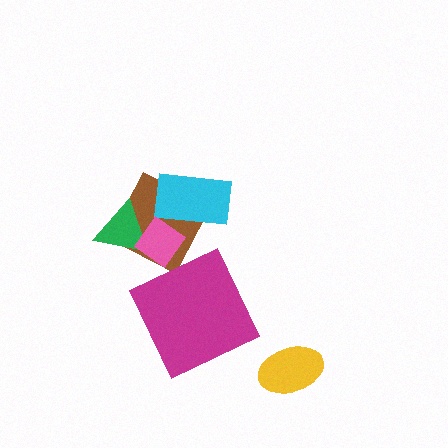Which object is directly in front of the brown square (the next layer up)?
The cyan rectangle is directly in front of the brown square.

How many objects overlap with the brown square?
3 objects overlap with the brown square.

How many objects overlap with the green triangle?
2 objects overlap with the green triangle.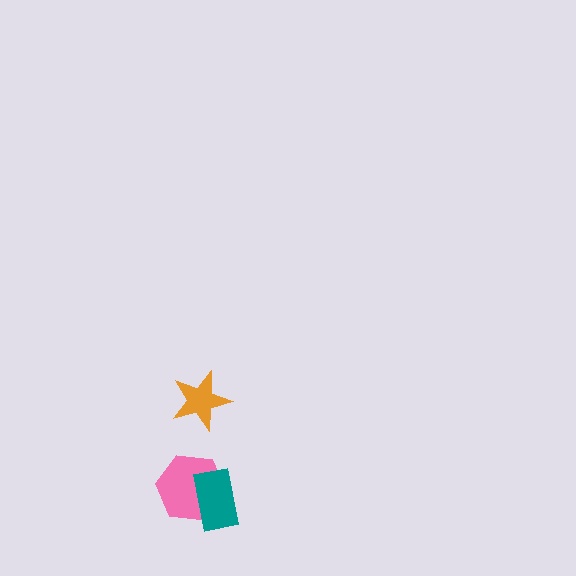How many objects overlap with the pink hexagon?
1 object overlaps with the pink hexagon.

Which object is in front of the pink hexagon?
The teal rectangle is in front of the pink hexagon.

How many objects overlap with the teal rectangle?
1 object overlaps with the teal rectangle.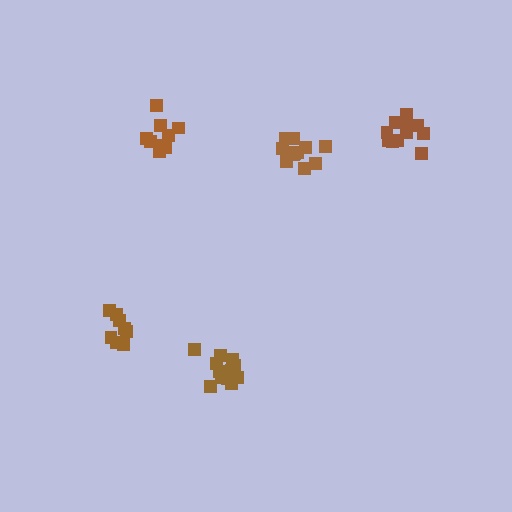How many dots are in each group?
Group 1: 9 dots, Group 2: 9 dots, Group 3: 11 dots, Group 4: 12 dots, Group 5: 13 dots (54 total).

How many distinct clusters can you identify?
There are 5 distinct clusters.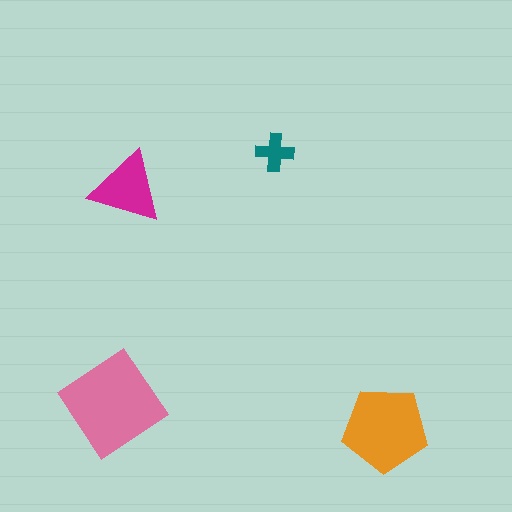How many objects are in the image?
There are 4 objects in the image.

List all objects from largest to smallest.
The pink diamond, the orange pentagon, the magenta triangle, the teal cross.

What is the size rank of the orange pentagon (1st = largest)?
2nd.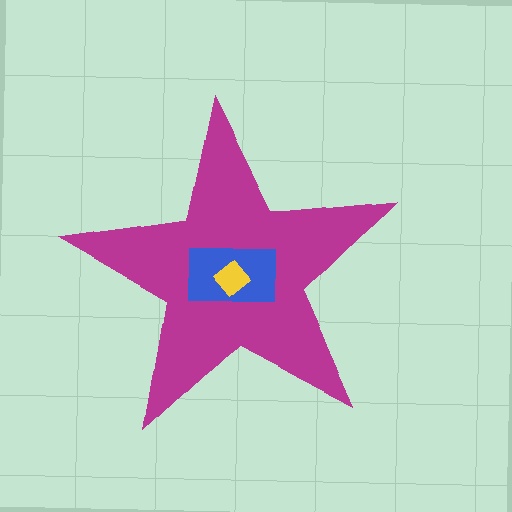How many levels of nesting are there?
3.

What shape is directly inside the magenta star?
The blue rectangle.